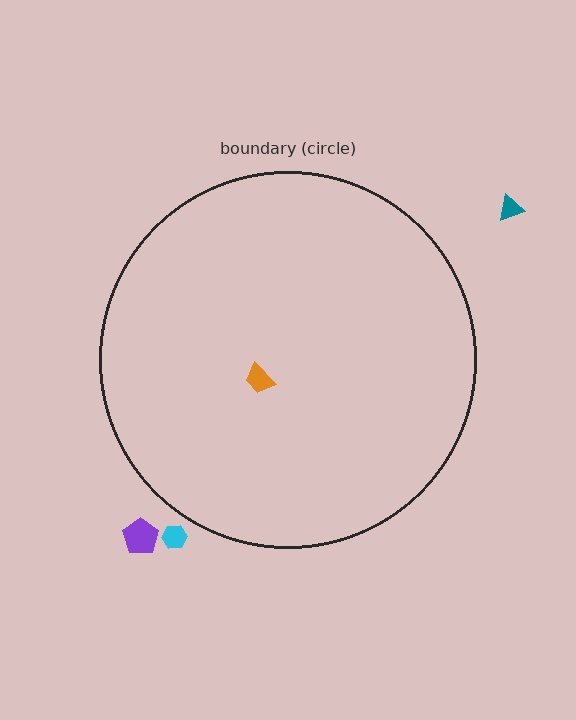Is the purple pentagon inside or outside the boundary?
Outside.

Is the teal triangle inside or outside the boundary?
Outside.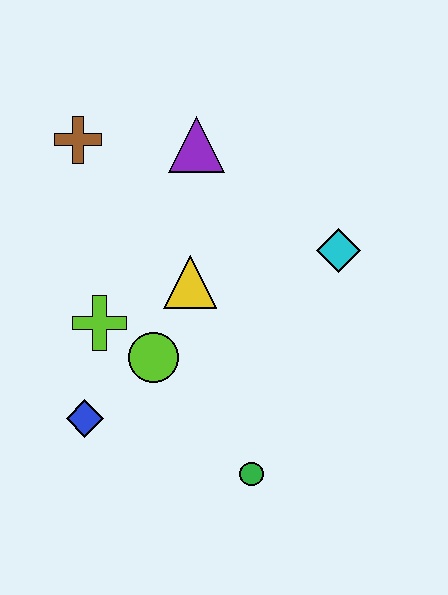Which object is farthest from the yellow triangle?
The green circle is farthest from the yellow triangle.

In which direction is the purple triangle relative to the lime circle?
The purple triangle is above the lime circle.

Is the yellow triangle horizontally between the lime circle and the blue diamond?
No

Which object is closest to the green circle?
The lime circle is closest to the green circle.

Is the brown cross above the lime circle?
Yes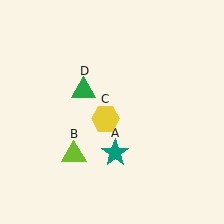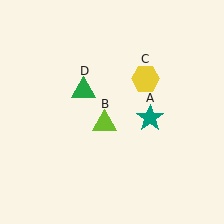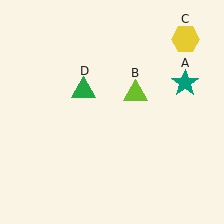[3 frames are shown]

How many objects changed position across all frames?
3 objects changed position: teal star (object A), lime triangle (object B), yellow hexagon (object C).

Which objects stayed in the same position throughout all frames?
Green triangle (object D) remained stationary.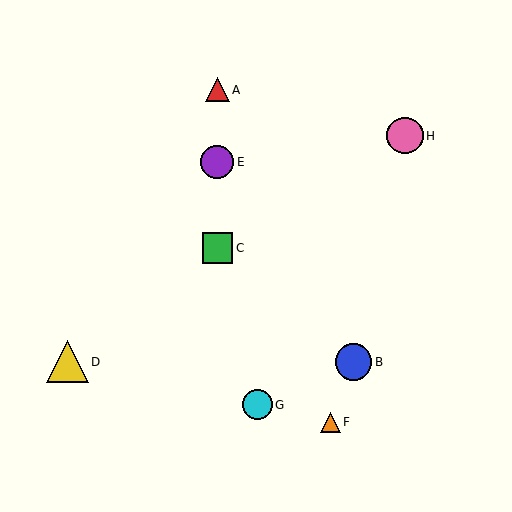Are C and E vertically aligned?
Yes, both are at x≈217.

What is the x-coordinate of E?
Object E is at x≈217.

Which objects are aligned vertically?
Objects A, C, E are aligned vertically.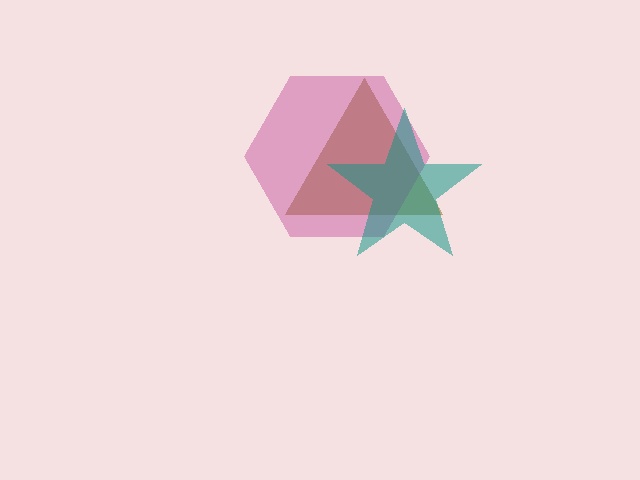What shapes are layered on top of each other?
The layered shapes are: a brown triangle, a magenta hexagon, a teal star.